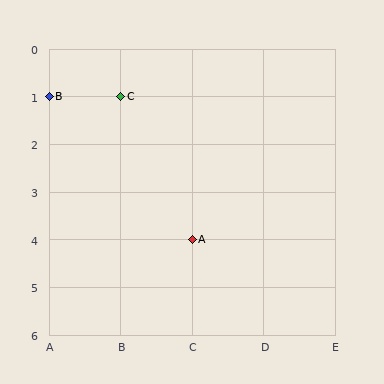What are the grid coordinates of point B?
Point B is at grid coordinates (A, 1).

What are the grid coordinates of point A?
Point A is at grid coordinates (C, 4).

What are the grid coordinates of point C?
Point C is at grid coordinates (B, 1).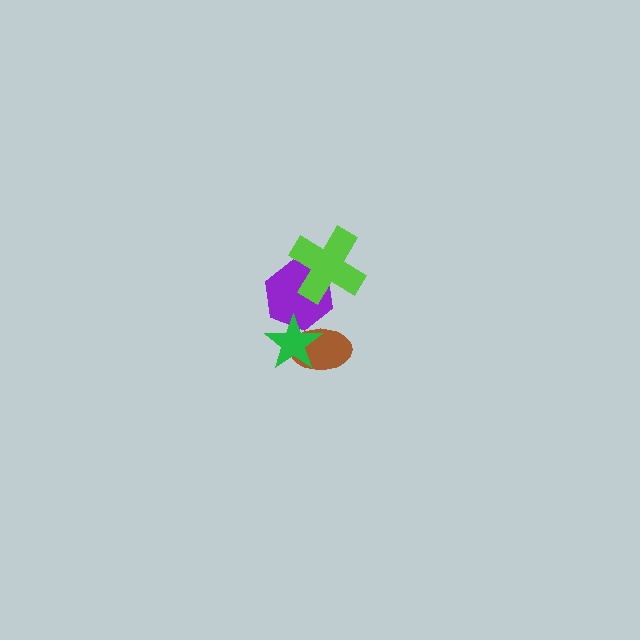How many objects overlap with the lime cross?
1 object overlaps with the lime cross.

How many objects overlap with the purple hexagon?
3 objects overlap with the purple hexagon.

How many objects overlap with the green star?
2 objects overlap with the green star.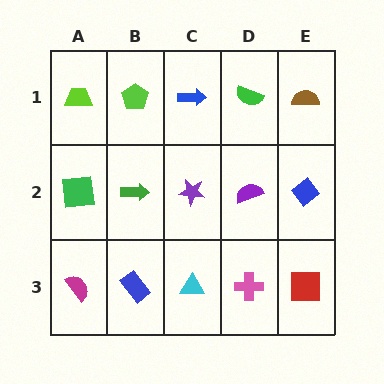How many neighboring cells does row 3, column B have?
3.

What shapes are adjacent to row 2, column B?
A lime pentagon (row 1, column B), a blue rectangle (row 3, column B), a green square (row 2, column A), a purple star (row 2, column C).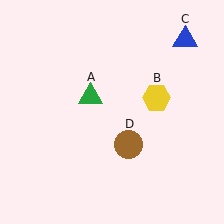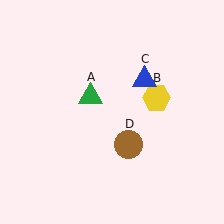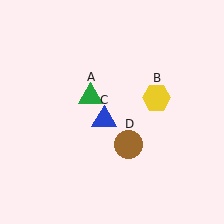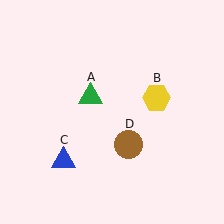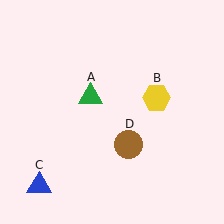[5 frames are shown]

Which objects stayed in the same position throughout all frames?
Green triangle (object A) and yellow hexagon (object B) and brown circle (object D) remained stationary.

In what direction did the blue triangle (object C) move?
The blue triangle (object C) moved down and to the left.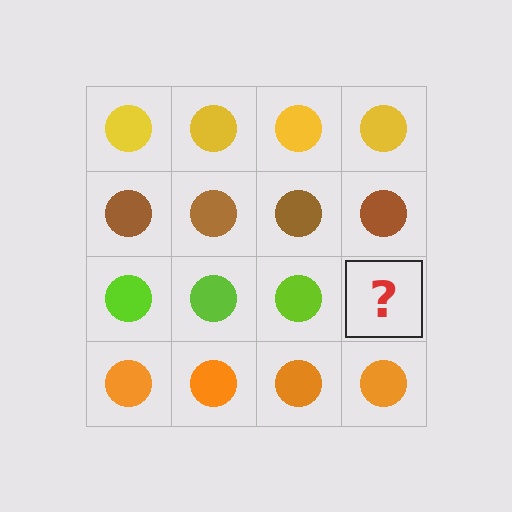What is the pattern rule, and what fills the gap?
The rule is that each row has a consistent color. The gap should be filled with a lime circle.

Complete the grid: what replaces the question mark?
The question mark should be replaced with a lime circle.